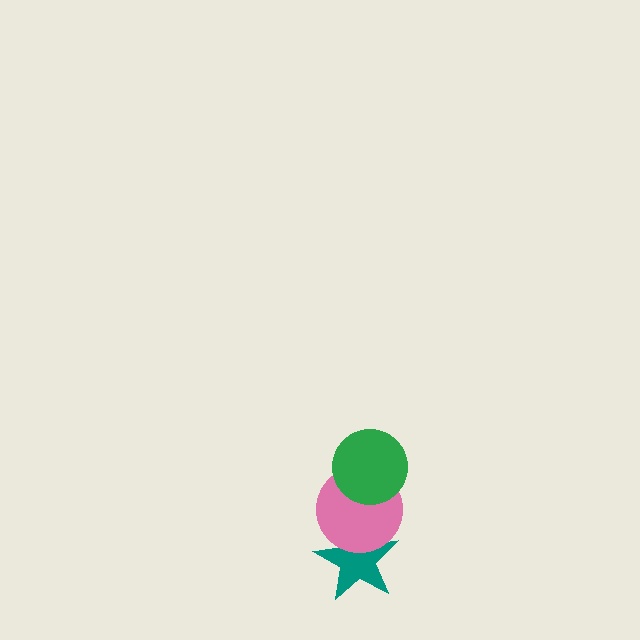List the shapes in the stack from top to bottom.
From top to bottom: the green circle, the pink circle, the teal star.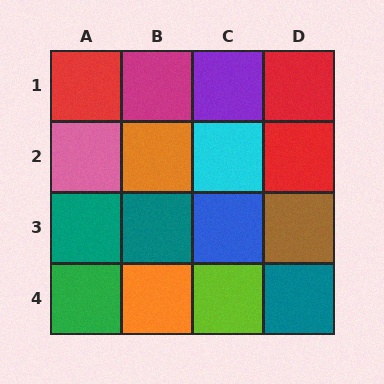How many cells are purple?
1 cell is purple.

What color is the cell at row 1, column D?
Red.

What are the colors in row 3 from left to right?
Teal, teal, blue, brown.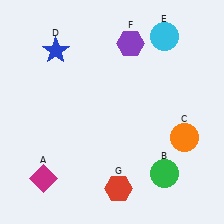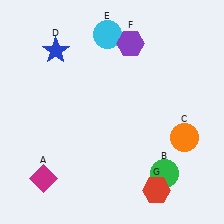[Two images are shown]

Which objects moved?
The objects that moved are: the cyan circle (E), the red hexagon (G).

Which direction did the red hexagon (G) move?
The red hexagon (G) moved right.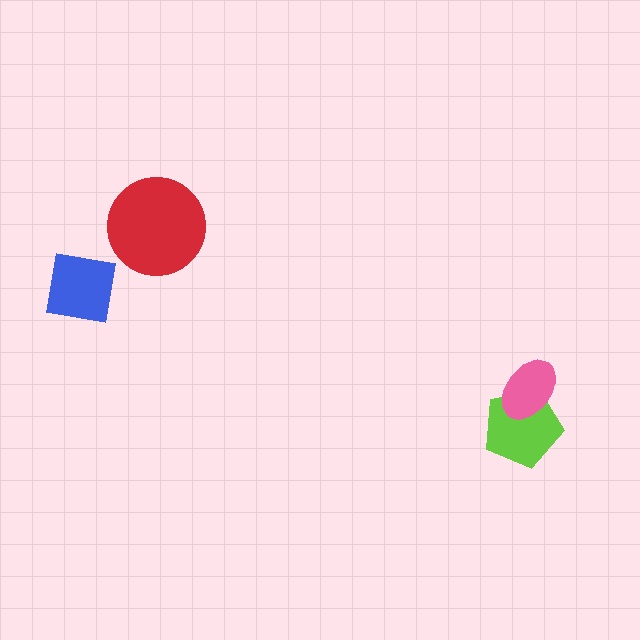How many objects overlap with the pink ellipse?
1 object overlaps with the pink ellipse.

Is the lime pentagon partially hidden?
Yes, it is partially covered by another shape.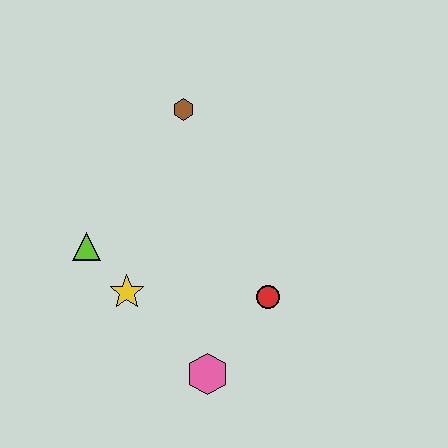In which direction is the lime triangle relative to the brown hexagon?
The lime triangle is below the brown hexagon.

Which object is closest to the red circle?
The pink hexagon is closest to the red circle.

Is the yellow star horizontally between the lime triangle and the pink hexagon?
Yes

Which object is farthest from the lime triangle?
The red circle is farthest from the lime triangle.